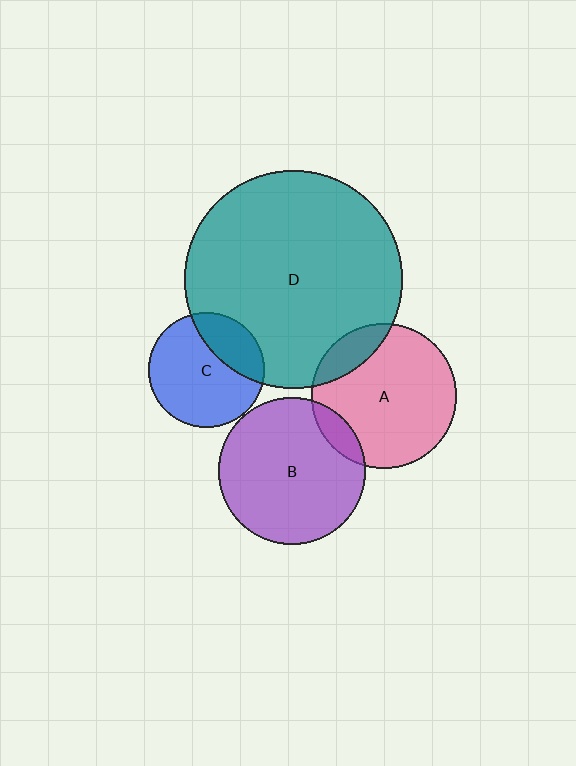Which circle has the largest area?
Circle D (teal).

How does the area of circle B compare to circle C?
Approximately 1.6 times.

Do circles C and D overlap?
Yes.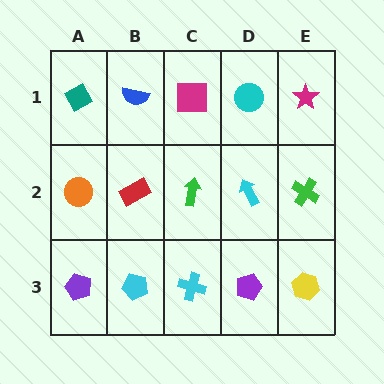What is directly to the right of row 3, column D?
A yellow hexagon.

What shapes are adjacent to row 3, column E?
A green cross (row 2, column E), a purple pentagon (row 3, column D).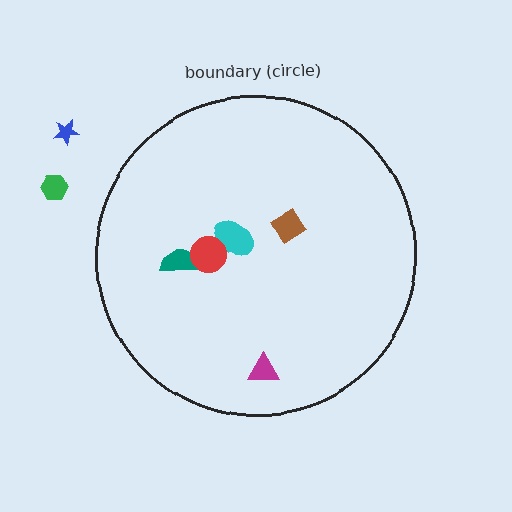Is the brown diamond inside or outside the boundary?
Inside.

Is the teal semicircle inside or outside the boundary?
Inside.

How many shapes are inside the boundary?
5 inside, 2 outside.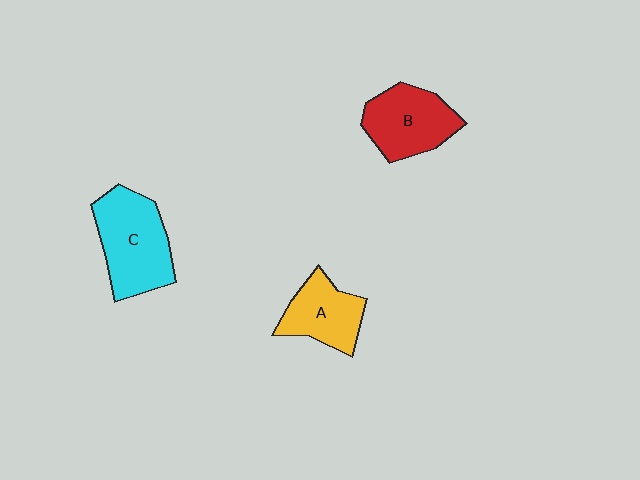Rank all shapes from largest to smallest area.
From largest to smallest: C (cyan), B (red), A (yellow).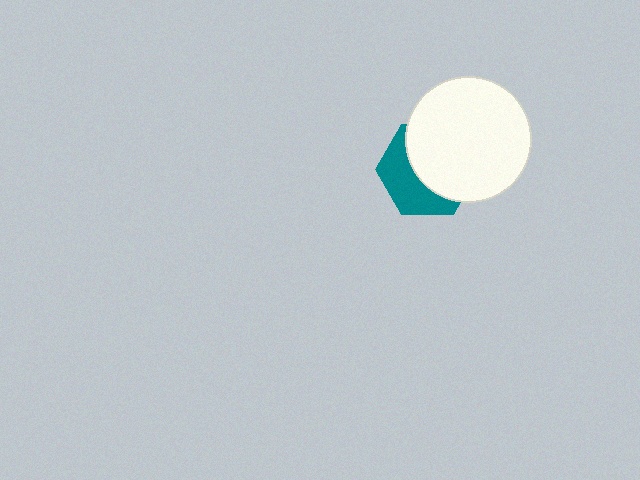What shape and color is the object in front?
The object in front is a white circle.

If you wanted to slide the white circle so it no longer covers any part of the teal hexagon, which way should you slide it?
Slide it toward the upper-right — that is the most direct way to separate the two shapes.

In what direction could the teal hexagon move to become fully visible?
The teal hexagon could move toward the lower-left. That would shift it out from behind the white circle entirely.